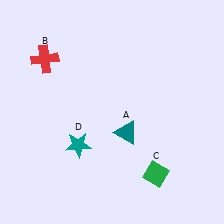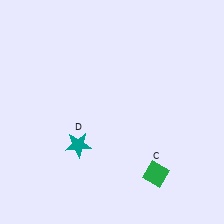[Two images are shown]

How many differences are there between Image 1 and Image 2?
There are 2 differences between the two images.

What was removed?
The teal triangle (A), the red cross (B) were removed in Image 2.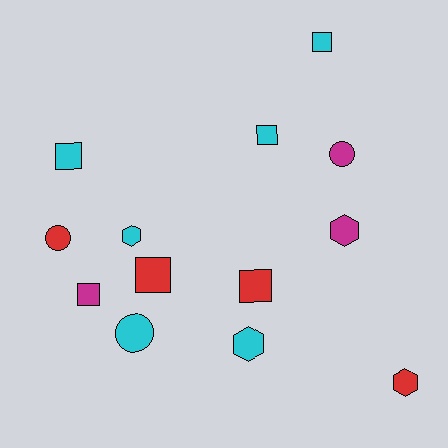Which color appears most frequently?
Cyan, with 6 objects.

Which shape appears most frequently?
Square, with 6 objects.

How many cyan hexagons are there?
There are 2 cyan hexagons.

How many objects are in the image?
There are 13 objects.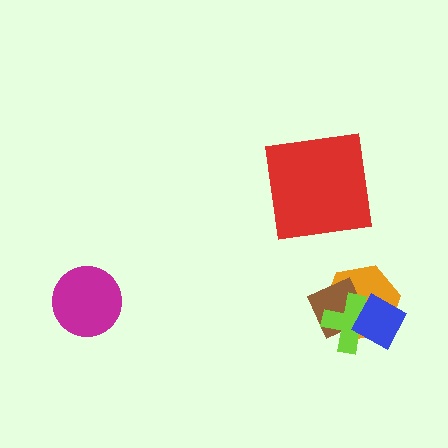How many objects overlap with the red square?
0 objects overlap with the red square.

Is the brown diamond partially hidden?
Yes, it is partially covered by another shape.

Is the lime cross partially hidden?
Yes, it is partially covered by another shape.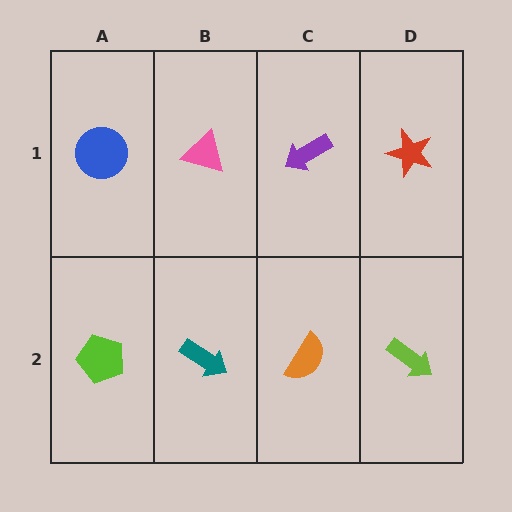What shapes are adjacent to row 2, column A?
A blue circle (row 1, column A), a teal arrow (row 2, column B).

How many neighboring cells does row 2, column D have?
2.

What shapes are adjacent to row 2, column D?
A red star (row 1, column D), an orange semicircle (row 2, column C).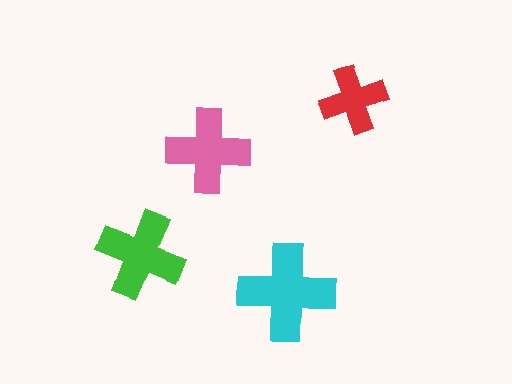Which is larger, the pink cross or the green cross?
The green one.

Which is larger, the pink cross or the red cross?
The pink one.